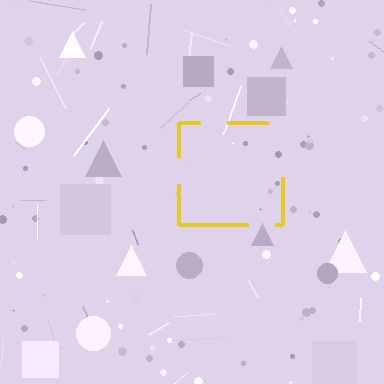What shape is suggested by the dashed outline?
The dashed outline suggests a square.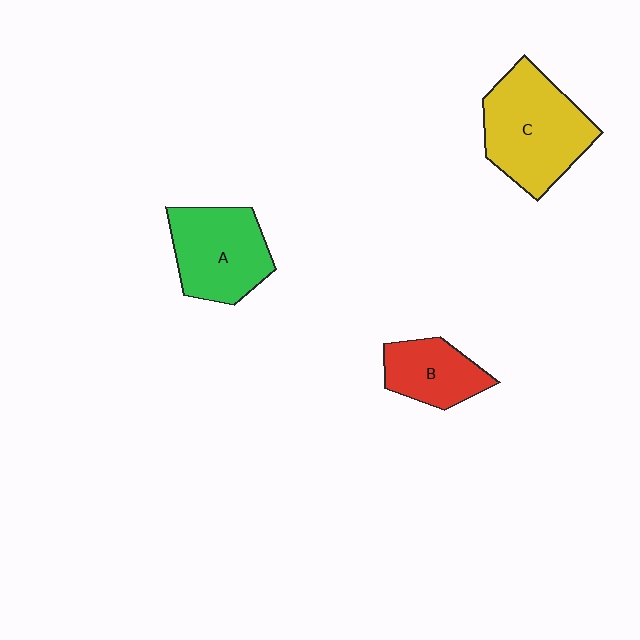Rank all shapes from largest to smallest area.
From largest to smallest: C (yellow), A (green), B (red).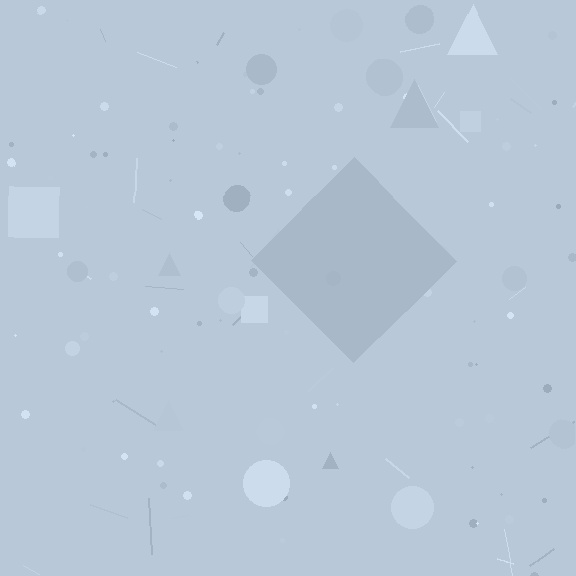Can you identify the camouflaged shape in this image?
The camouflaged shape is a diamond.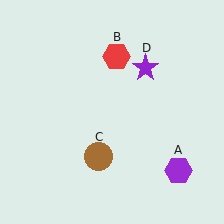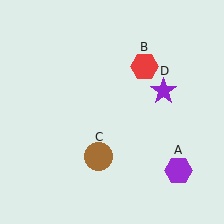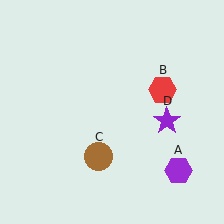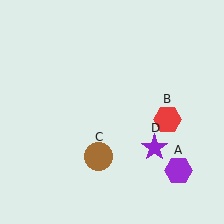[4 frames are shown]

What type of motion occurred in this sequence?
The red hexagon (object B), purple star (object D) rotated clockwise around the center of the scene.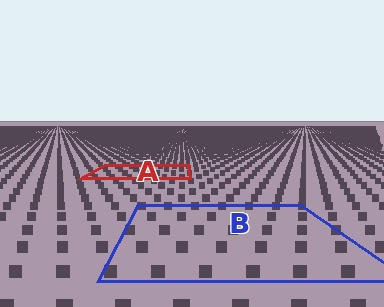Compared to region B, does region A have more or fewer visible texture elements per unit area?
Region A has more texture elements per unit area — they are packed more densely because it is farther away.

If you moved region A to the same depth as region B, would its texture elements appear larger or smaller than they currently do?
They would appear larger. At a closer depth, the same texture elements are projected at a bigger on-screen size.